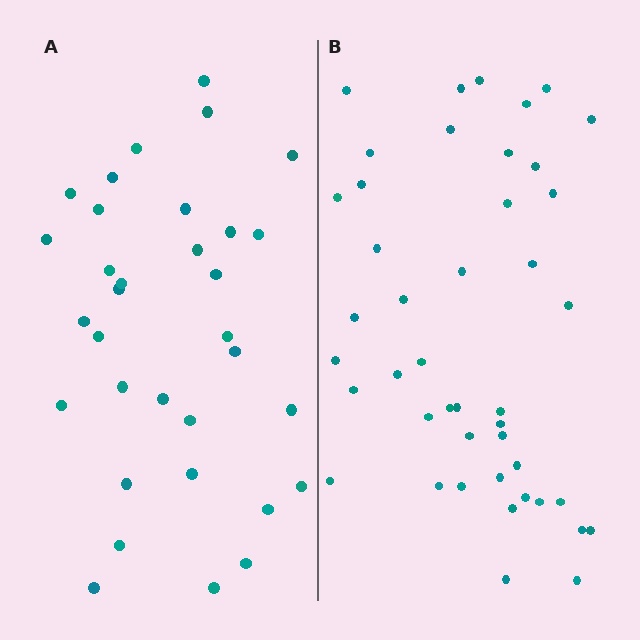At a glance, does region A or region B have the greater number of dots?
Region B (the right region) has more dots.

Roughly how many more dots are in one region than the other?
Region B has roughly 12 or so more dots than region A.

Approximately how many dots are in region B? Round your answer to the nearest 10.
About 40 dots. (The exact count is 44, which rounds to 40.)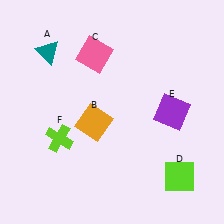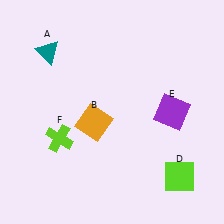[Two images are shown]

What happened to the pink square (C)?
The pink square (C) was removed in Image 2. It was in the top-left area of Image 1.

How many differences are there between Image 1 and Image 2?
There is 1 difference between the two images.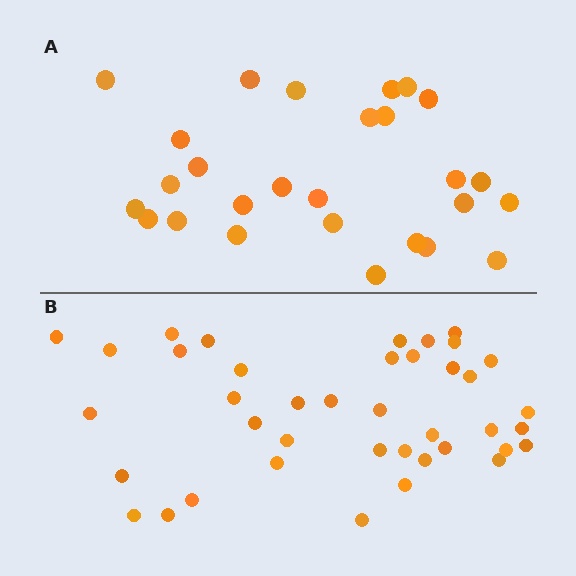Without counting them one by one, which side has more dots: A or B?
Region B (the bottom region) has more dots.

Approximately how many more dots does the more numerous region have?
Region B has approximately 15 more dots than region A.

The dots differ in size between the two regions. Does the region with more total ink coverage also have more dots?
No. Region A has more total ink coverage because its dots are larger, but region B actually contains more individual dots. Total area can be misleading — the number of items is what matters here.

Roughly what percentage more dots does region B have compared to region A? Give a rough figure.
About 50% more.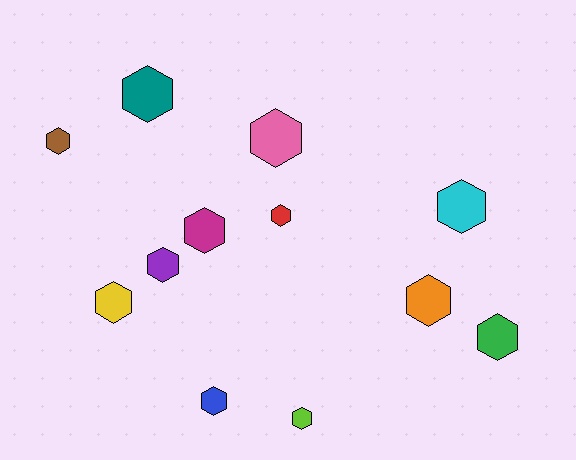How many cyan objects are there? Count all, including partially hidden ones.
There is 1 cyan object.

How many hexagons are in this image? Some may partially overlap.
There are 12 hexagons.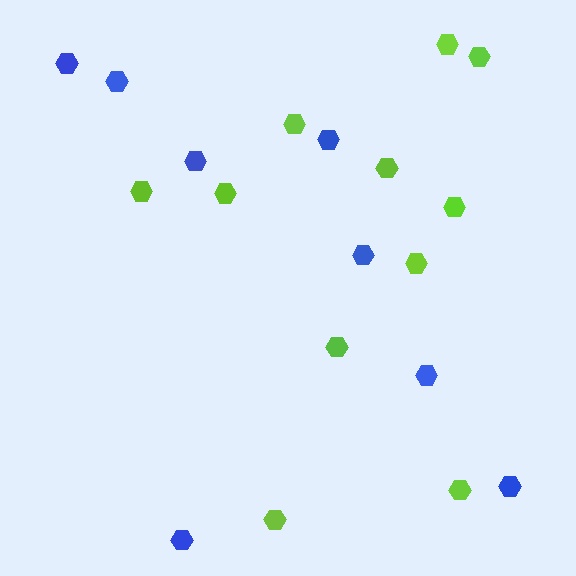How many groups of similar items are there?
There are 2 groups: one group of blue hexagons (8) and one group of lime hexagons (11).